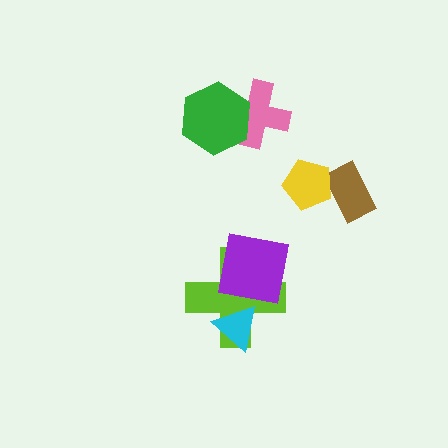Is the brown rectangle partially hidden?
Yes, it is partially covered by another shape.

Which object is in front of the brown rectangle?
The yellow pentagon is in front of the brown rectangle.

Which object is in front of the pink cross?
The green hexagon is in front of the pink cross.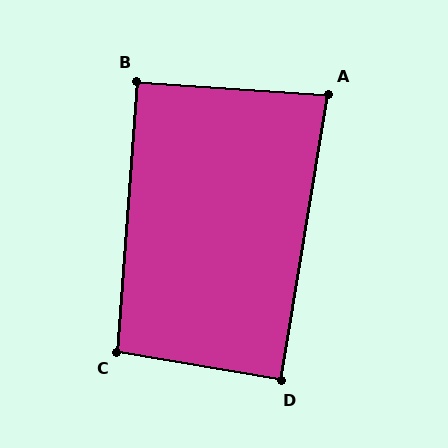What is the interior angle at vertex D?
Approximately 89 degrees (approximately right).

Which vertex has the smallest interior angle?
A, at approximately 84 degrees.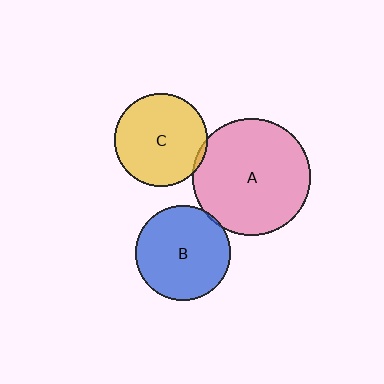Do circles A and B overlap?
Yes.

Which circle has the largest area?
Circle A (pink).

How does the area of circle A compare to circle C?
Approximately 1.6 times.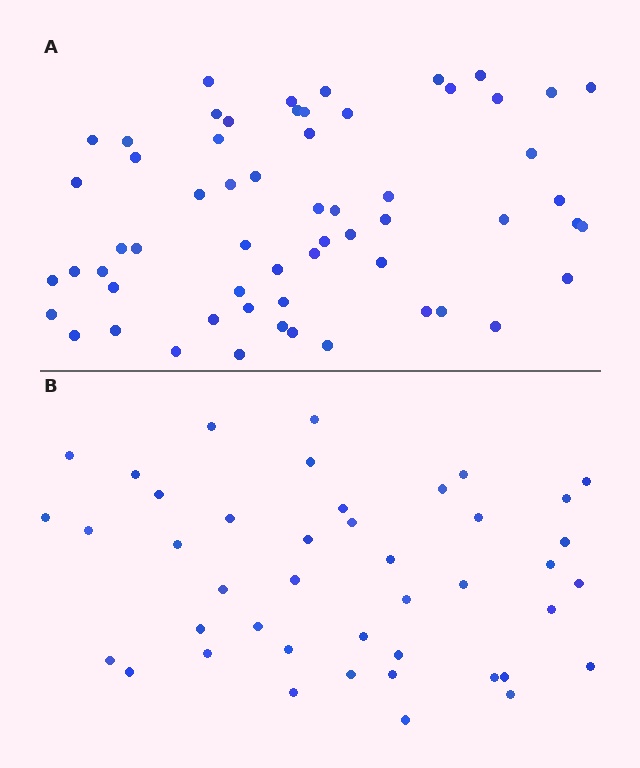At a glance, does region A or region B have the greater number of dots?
Region A (the top region) has more dots.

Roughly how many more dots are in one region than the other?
Region A has approximately 15 more dots than region B.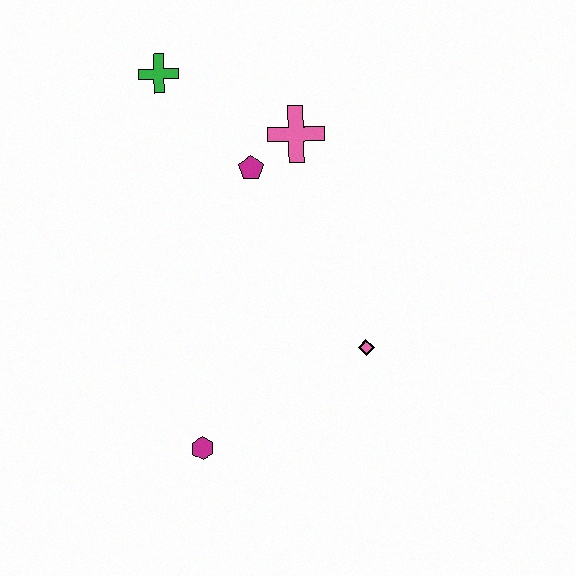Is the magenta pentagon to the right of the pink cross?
No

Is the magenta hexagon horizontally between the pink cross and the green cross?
Yes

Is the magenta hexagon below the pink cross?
Yes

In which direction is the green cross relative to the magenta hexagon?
The green cross is above the magenta hexagon.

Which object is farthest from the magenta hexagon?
The green cross is farthest from the magenta hexagon.